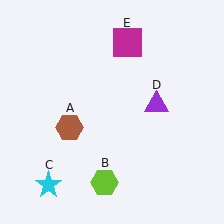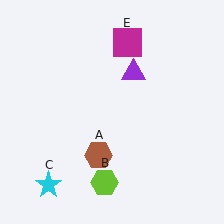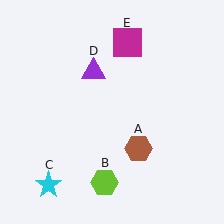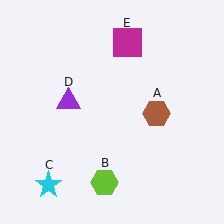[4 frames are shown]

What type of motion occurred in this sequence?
The brown hexagon (object A), purple triangle (object D) rotated counterclockwise around the center of the scene.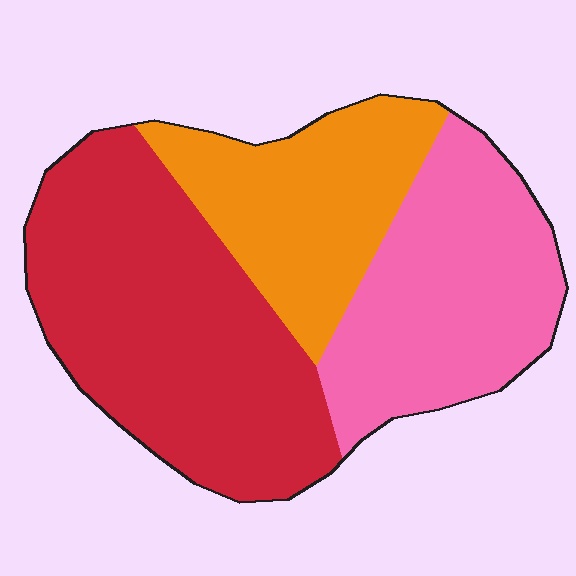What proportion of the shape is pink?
Pink takes up about one third (1/3) of the shape.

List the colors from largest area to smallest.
From largest to smallest: red, pink, orange.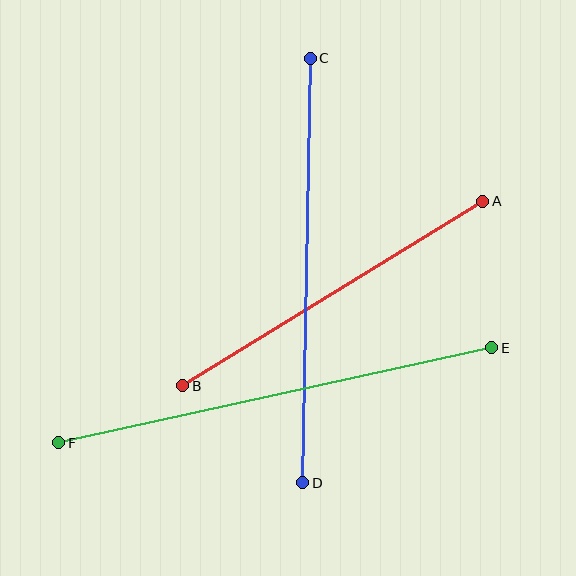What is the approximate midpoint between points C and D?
The midpoint is at approximately (307, 271) pixels.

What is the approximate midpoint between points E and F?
The midpoint is at approximately (275, 395) pixels.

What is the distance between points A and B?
The distance is approximately 352 pixels.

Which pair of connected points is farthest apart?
Points E and F are farthest apart.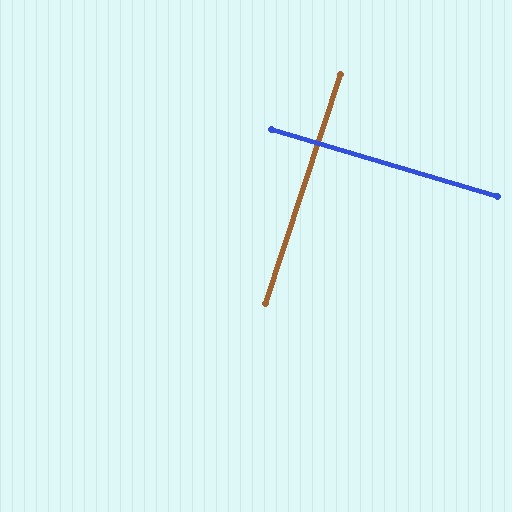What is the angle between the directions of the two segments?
Approximately 88 degrees.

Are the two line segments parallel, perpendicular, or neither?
Perpendicular — they meet at approximately 88°.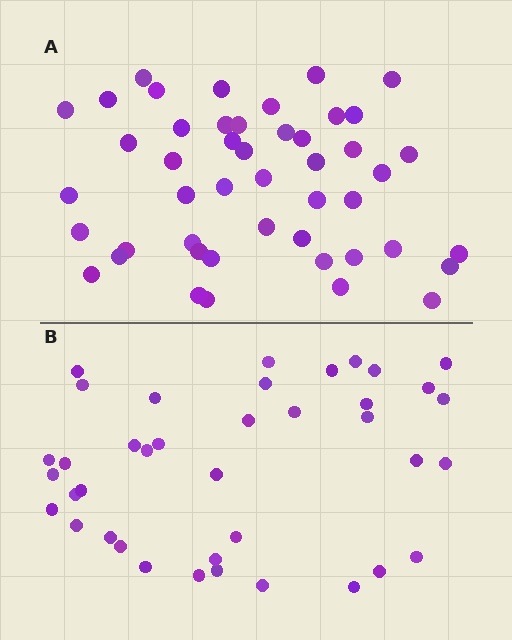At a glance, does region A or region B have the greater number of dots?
Region A (the top region) has more dots.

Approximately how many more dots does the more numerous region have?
Region A has roughly 8 or so more dots than region B.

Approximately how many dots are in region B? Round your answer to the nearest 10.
About 40 dots. (The exact count is 39, which rounds to 40.)